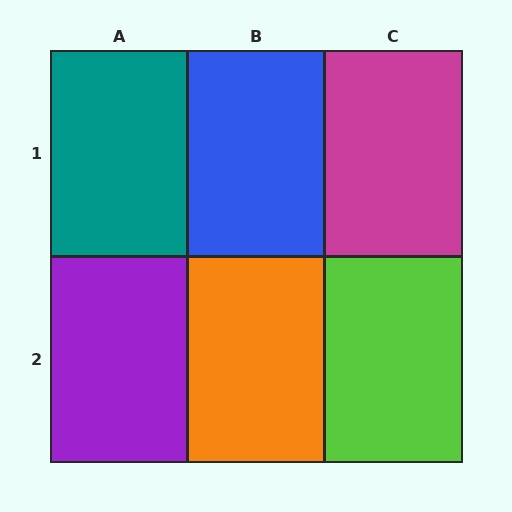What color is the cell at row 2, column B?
Orange.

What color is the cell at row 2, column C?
Lime.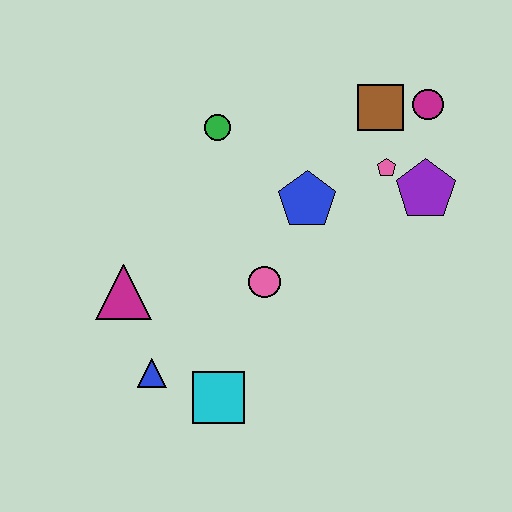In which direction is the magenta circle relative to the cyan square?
The magenta circle is above the cyan square.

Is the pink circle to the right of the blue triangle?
Yes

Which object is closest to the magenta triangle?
The blue triangle is closest to the magenta triangle.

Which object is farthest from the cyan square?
The magenta circle is farthest from the cyan square.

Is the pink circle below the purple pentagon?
Yes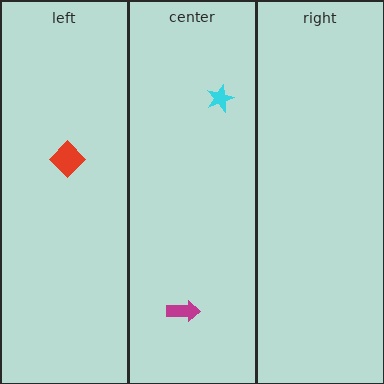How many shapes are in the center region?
2.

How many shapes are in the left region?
1.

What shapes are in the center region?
The cyan star, the magenta arrow.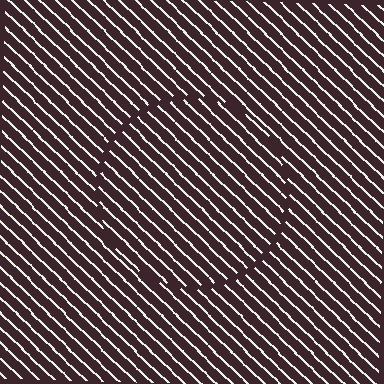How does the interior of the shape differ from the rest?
The interior of the shape contains the same grating, shifted by half a period — the contour is defined by the phase discontinuity where line-ends from the inner and outer gratings abut.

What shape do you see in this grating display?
An illusory circle. The interior of the shape contains the same grating, shifted by half a period — the contour is defined by the phase discontinuity where line-ends from the inner and outer gratings abut.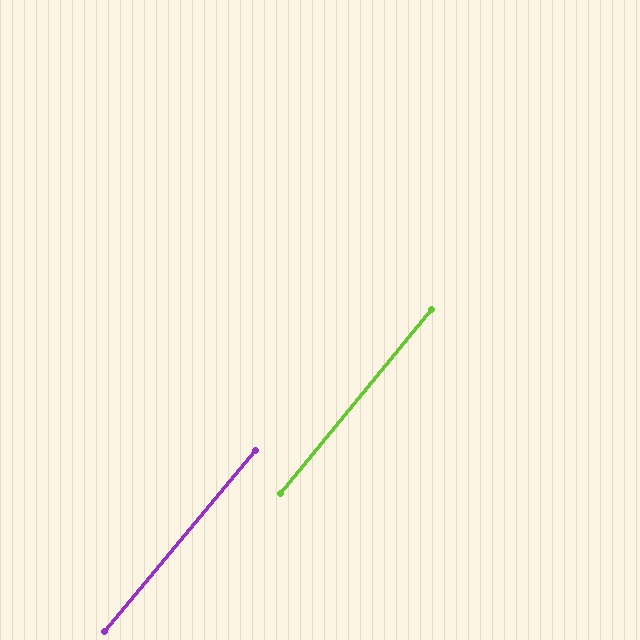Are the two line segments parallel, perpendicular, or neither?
Parallel — their directions differ by only 0.5°.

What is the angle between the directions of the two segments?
Approximately 0 degrees.